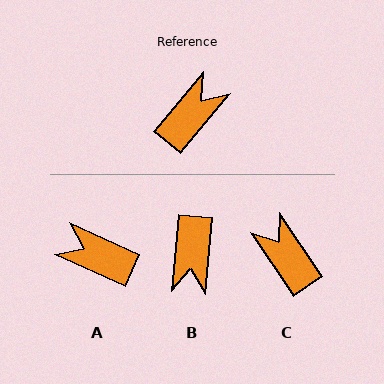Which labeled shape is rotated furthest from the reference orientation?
B, about 145 degrees away.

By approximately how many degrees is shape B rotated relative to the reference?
Approximately 145 degrees clockwise.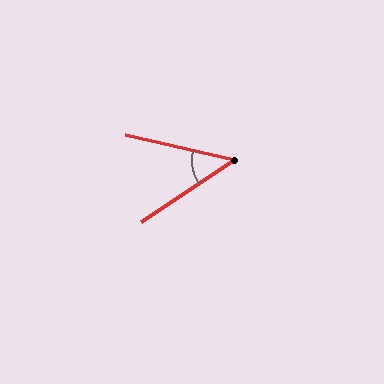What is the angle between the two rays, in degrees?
Approximately 47 degrees.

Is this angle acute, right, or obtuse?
It is acute.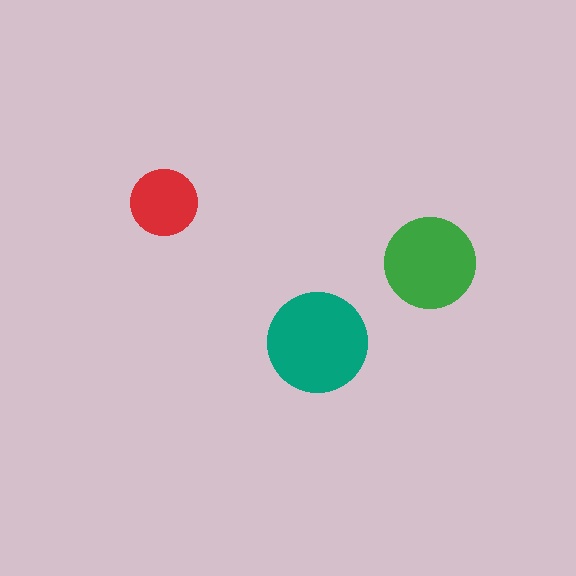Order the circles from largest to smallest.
the teal one, the green one, the red one.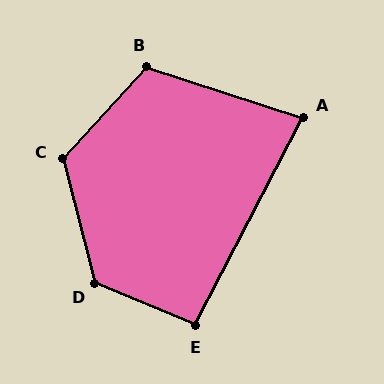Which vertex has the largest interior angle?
D, at approximately 127 degrees.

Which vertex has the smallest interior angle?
A, at approximately 81 degrees.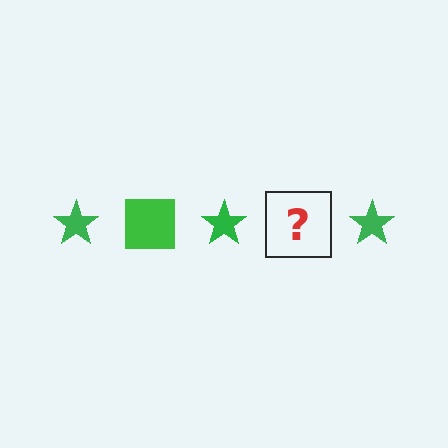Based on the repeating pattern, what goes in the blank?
The blank should be a green square.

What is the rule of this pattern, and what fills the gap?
The rule is that the pattern cycles through star, square shapes in green. The gap should be filled with a green square.